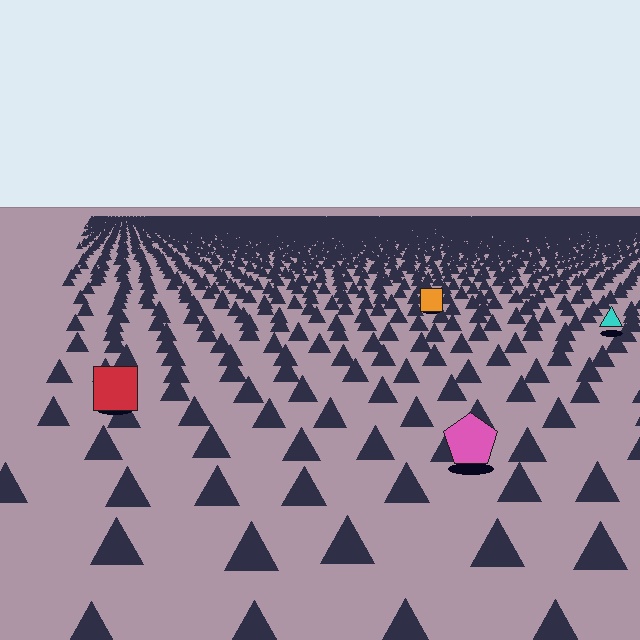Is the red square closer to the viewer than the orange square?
Yes. The red square is closer — you can tell from the texture gradient: the ground texture is coarser near it.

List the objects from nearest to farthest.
From nearest to farthest: the pink pentagon, the red square, the cyan triangle, the orange square.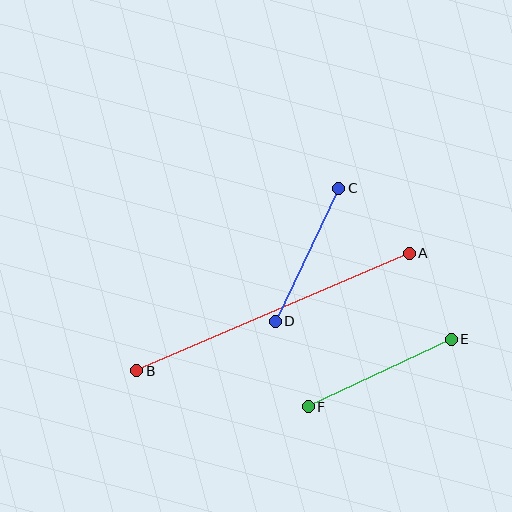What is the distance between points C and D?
The distance is approximately 148 pixels.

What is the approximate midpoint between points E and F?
The midpoint is at approximately (380, 373) pixels.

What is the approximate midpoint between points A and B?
The midpoint is at approximately (273, 312) pixels.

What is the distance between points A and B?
The distance is approximately 297 pixels.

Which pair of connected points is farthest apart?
Points A and B are farthest apart.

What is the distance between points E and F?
The distance is approximately 158 pixels.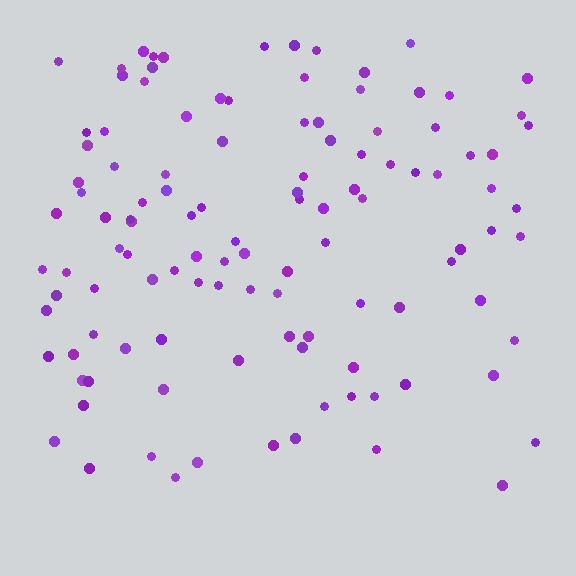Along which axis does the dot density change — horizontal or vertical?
Vertical.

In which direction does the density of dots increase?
From bottom to top, with the top side densest.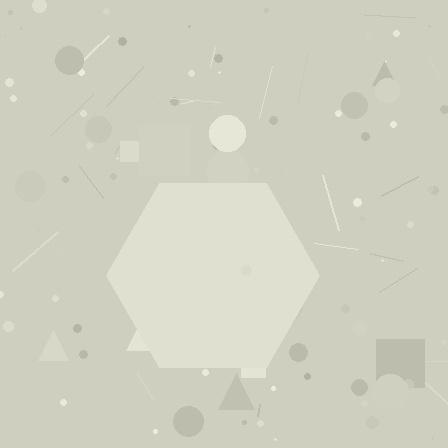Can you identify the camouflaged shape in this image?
The camouflaged shape is a hexagon.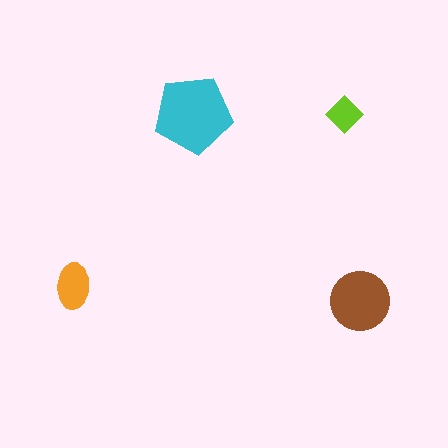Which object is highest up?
The lime diamond is topmost.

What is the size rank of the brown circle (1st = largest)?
2nd.